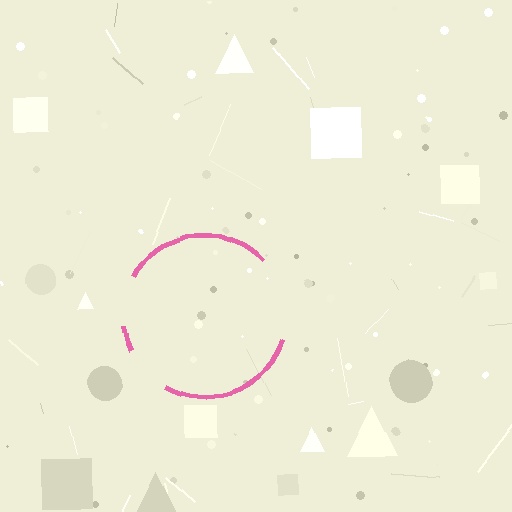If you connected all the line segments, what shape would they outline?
They would outline a circle.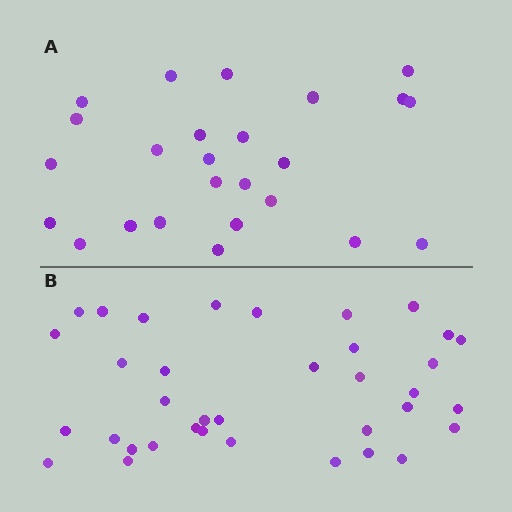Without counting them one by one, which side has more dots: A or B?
Region B (the bottom region) has more dots.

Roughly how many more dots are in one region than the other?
Region B has roughly 12 or so more dots than region A.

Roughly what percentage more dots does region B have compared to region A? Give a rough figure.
About 45% more.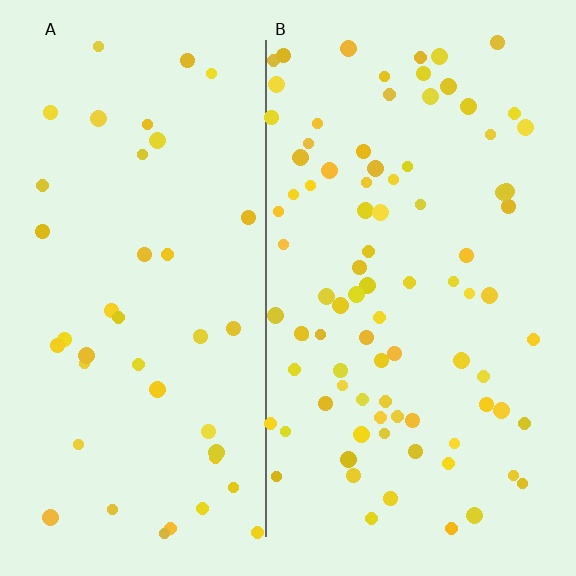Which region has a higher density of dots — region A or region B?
B (the right).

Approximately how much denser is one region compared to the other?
Approximately 2.1× — region B over region A.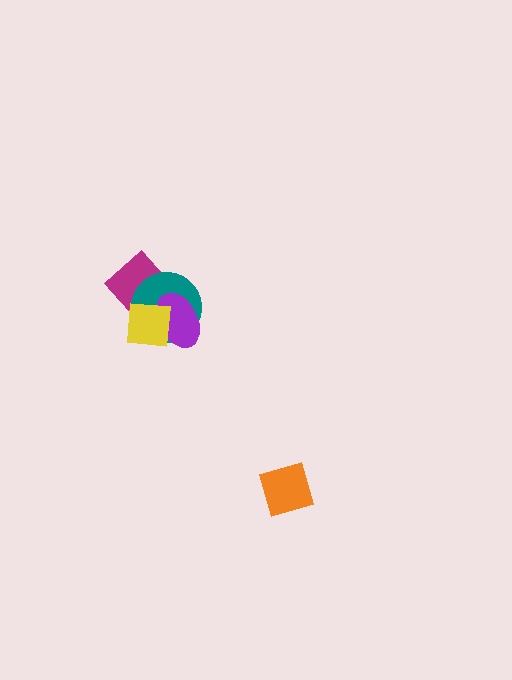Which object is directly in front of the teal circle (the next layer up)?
The purple ellipse is directly in front of the teal circle.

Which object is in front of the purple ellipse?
The yellow square is in front of the purple ellipse.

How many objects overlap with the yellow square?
3 objects overlap with the yellow square.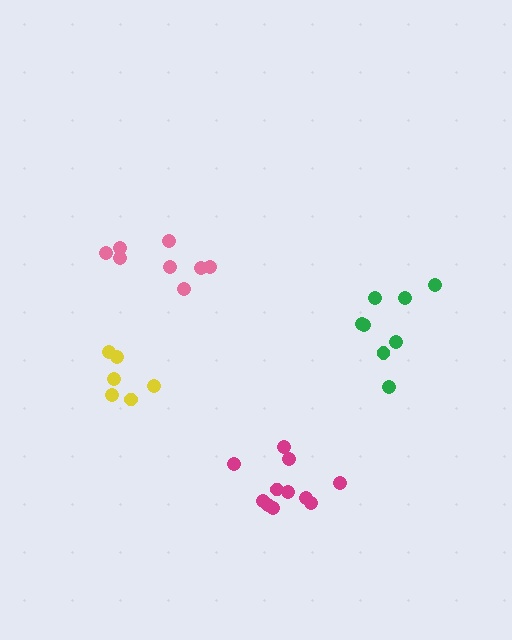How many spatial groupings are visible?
There are 4 spatial groupings.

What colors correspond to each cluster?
The clusters are colored: pink, magenta, yellow, green.